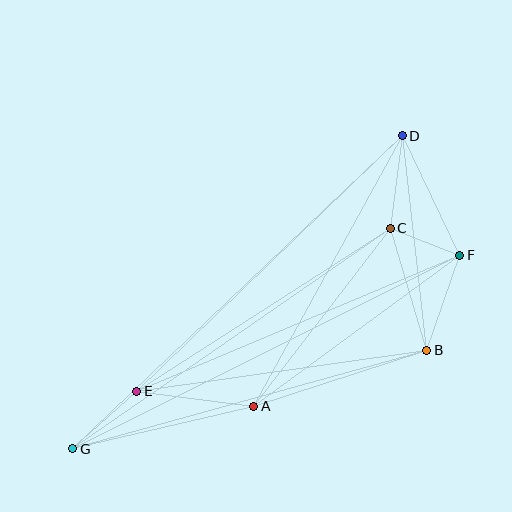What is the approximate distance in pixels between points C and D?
The distance between C and D is approximately 93 pixels.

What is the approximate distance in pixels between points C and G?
The distance between C and G is approximately 387 pixels.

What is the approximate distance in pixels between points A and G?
The distance between A and G is approximately 186 pixels.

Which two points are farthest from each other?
Points D and G are farthest from each other.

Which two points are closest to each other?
Points C and F are closest to each other.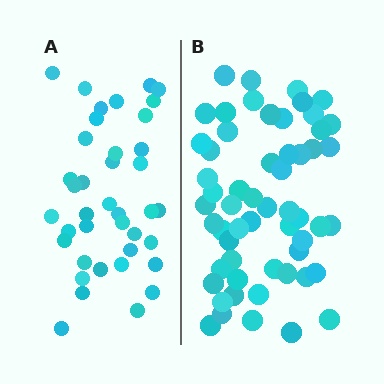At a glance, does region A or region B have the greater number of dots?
Region B (the right region) has more dots.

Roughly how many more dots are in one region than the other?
Region B has approximately 20 more dots than region A.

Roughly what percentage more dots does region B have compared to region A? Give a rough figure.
About 45% more.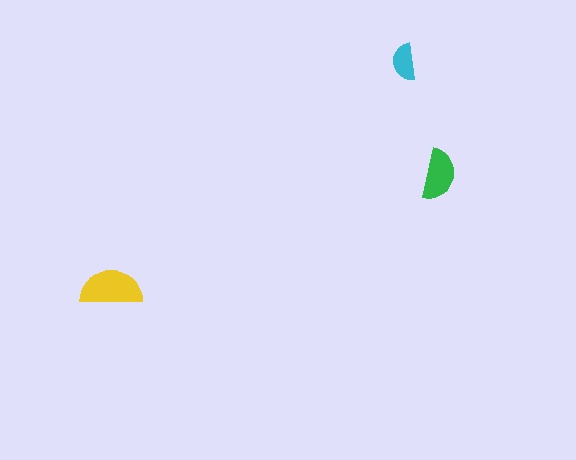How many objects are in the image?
There are 3 objects in the image.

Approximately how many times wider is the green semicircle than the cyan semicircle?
About 1.5 times wider.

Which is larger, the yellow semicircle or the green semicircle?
The yellow one.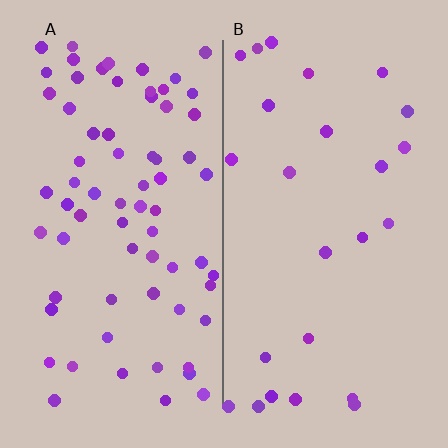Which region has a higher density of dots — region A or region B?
A (the left).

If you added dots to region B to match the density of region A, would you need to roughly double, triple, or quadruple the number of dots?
Approximately triple.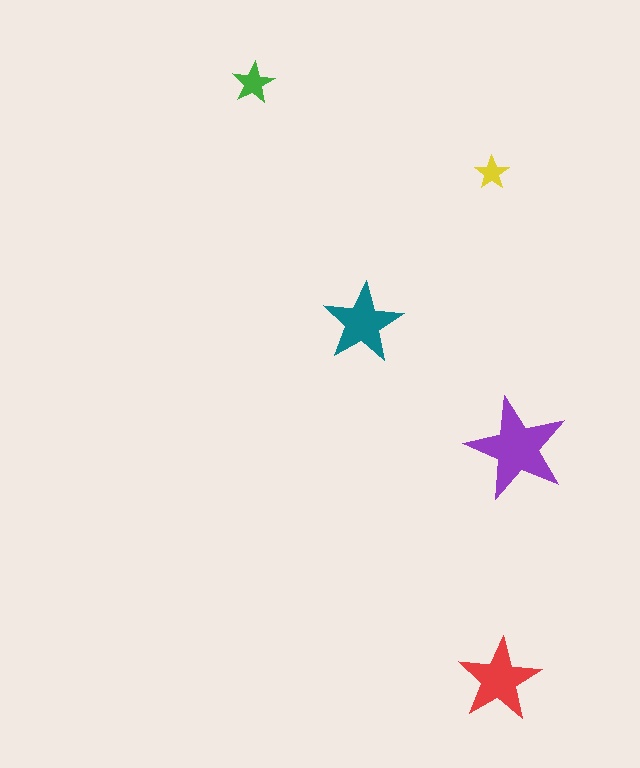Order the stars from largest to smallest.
the purple one, the red one, the teal one, the green one, the yellow one.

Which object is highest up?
The green star is topmost.